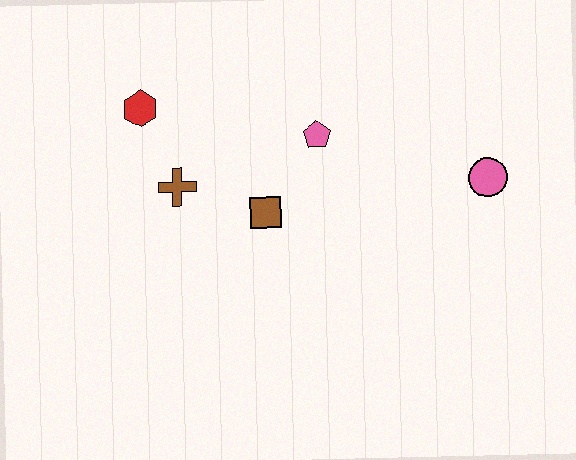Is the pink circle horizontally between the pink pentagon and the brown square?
No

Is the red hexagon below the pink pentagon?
No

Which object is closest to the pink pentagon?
The brown square is closest to the pink pentagon.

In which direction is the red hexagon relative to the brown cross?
The red hexagon is above the brown cross.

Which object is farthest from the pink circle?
The red hexagon is farthest from the pink circle.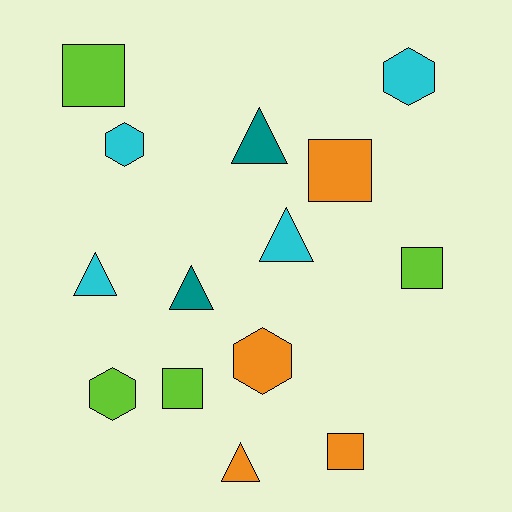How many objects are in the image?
There are 14 objects.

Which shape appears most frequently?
Triangle, with 5 objects.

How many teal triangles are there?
There are 2 teal triangles.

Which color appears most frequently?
Lime, with 4 objects.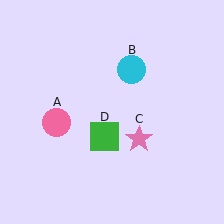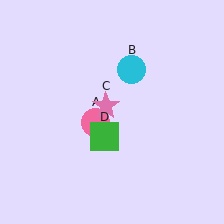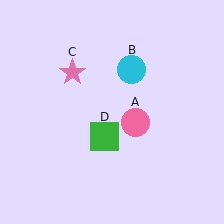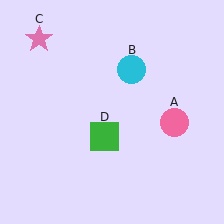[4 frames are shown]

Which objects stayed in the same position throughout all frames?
Cyan circle (object B) and green square (object D) remained stationary.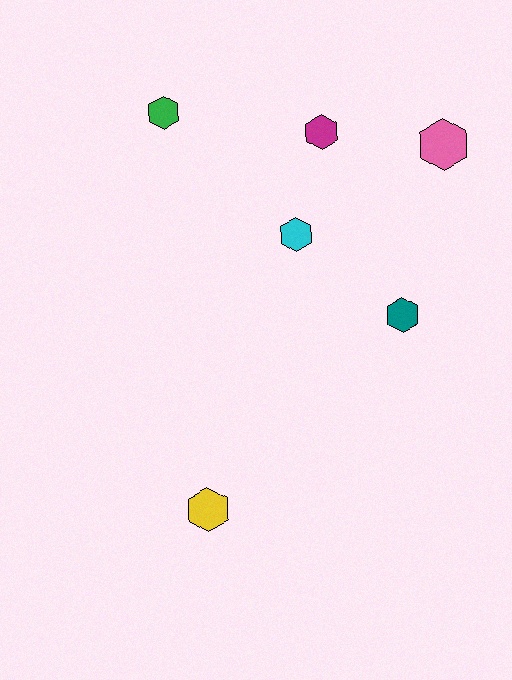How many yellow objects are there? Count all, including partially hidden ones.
There is 1 yellow object.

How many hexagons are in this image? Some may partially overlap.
There are 6 hexagons.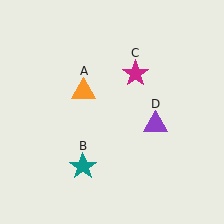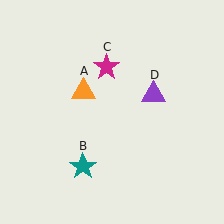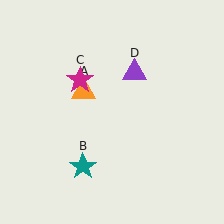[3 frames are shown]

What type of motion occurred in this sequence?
The magenta star (object C), purple triangle (object D) rotated counterclockwise around the center of the scene.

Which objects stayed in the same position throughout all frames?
Orange triangle (object A) and teal star (object B) remained stationary.